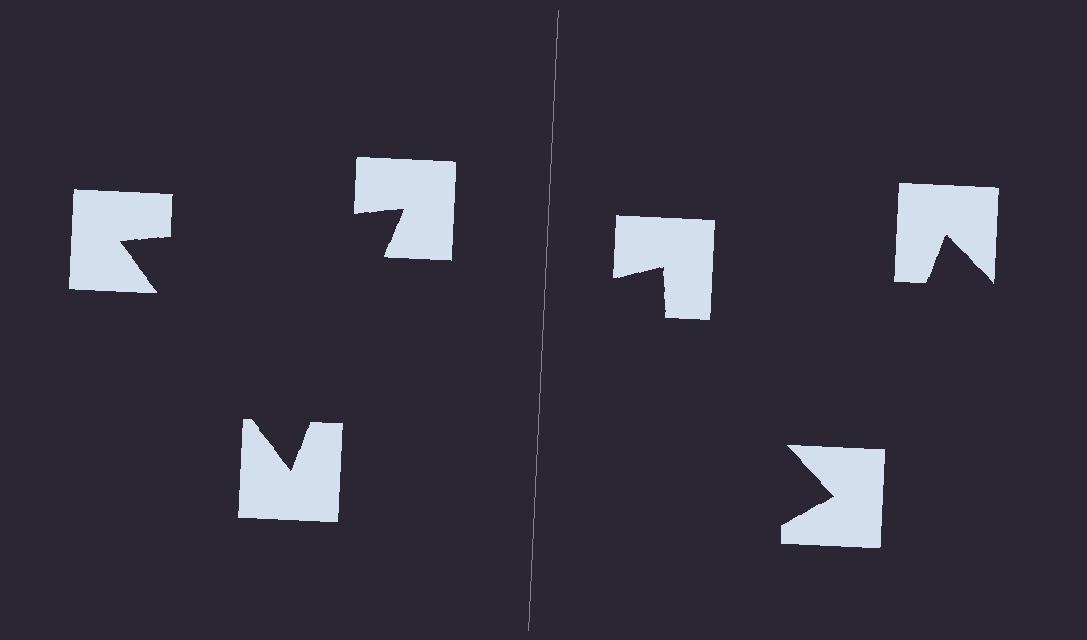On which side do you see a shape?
An illusory triangle appears on the left side. On the right side the wedge cuts are rotated, so no coherent shape forms.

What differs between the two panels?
The notched squares are positioned identically on both sides; only the wedge orientations differ. On the left they align to a triangle; on the right they are misaligned.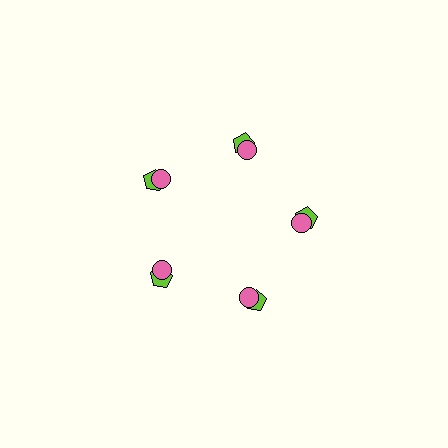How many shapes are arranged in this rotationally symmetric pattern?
There are 10 shapes, arranged in 5 groups of 2.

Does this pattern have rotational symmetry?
Yes, this pattern has 5-fold rotational symmetry. It looks the same after rotating 72 degrees around the center.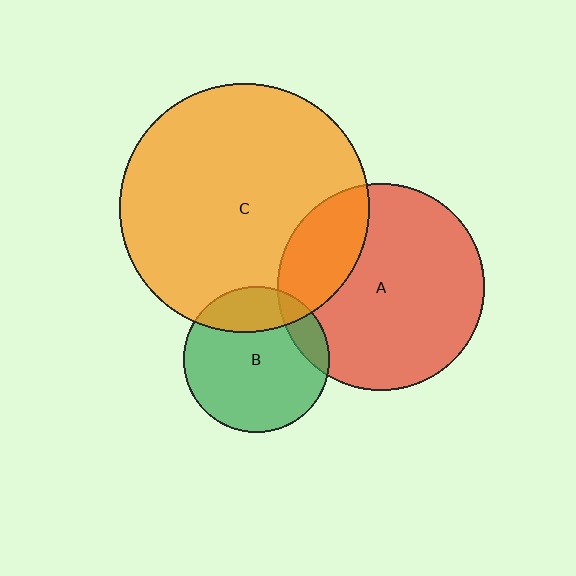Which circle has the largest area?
Circle C (orange).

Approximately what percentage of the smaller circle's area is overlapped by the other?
Approximately 15%.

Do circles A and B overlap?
Yes.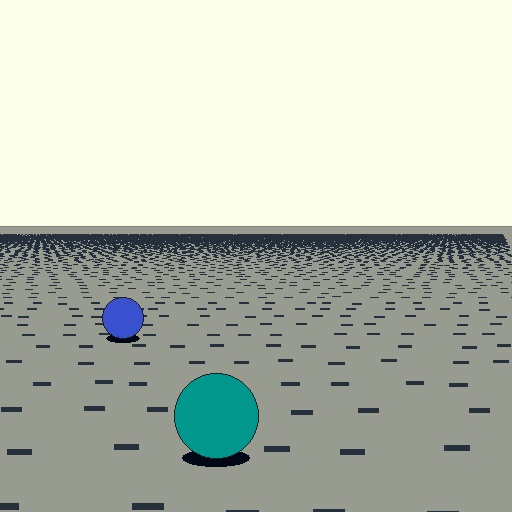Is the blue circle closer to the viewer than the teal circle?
No. The teal circle is closer — you can tell from the texture gradient: the ground texture is coarser near it.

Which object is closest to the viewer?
The teal circle is closest. The texture marks near it are larger and more spread out.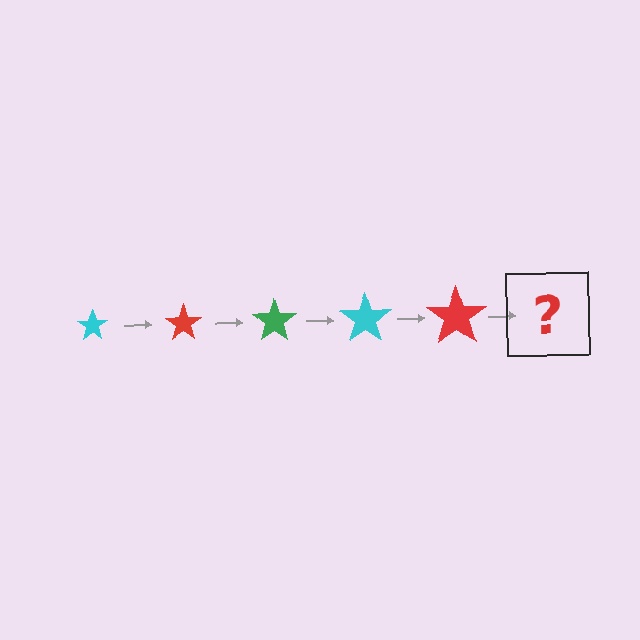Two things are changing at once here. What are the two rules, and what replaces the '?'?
The two rules are that the star grows larger each step and the color cycles through cyan, red, and green. The '?' should be a green star, larger than the previous one.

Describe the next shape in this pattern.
It should be a green star, larger than the previous one.